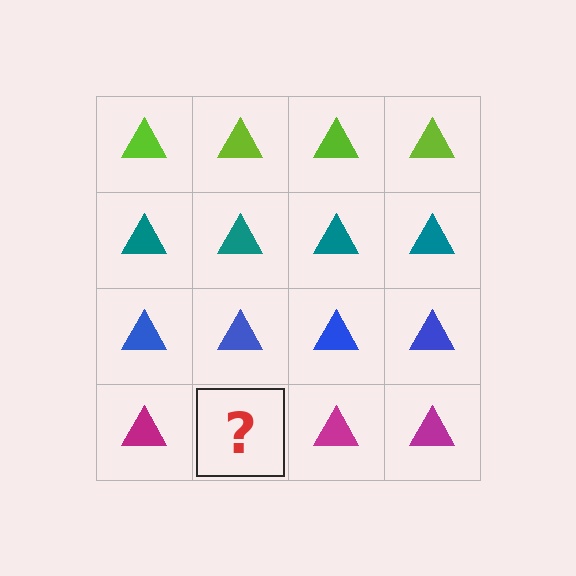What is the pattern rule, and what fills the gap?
The rule is that each row has a consistent color. The gap should be filled with a magenta triangle.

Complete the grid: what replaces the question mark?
The question mark should be replaced with a magenta triangle.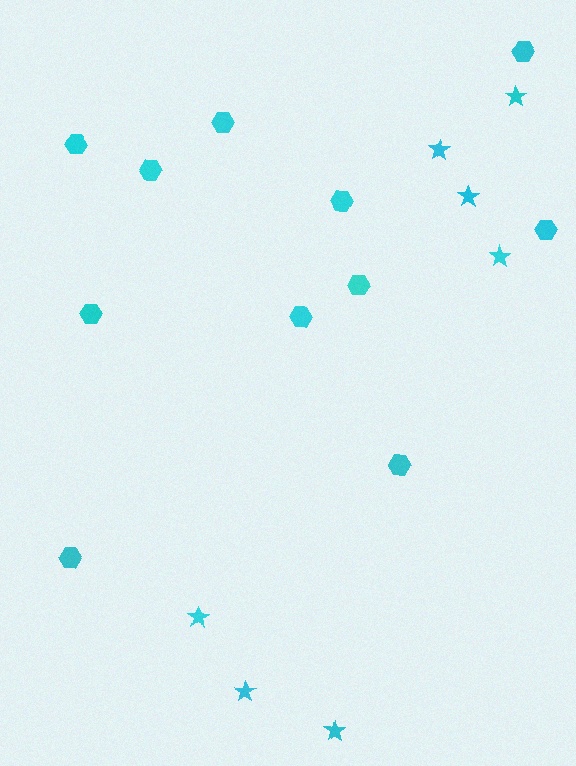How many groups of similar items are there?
There are 2 groups: one group of stars (7) and one group of hexagons (11).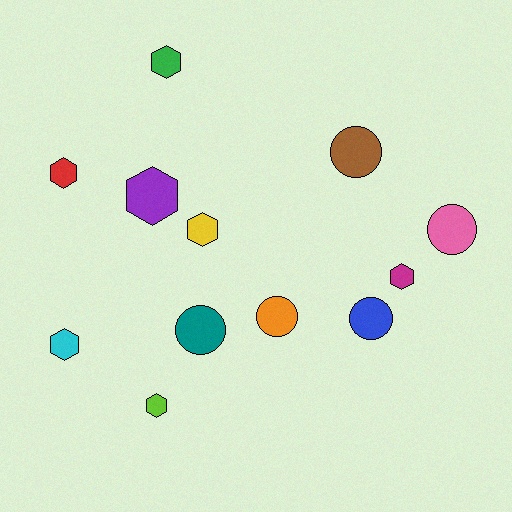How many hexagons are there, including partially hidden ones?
There are 7 hexagons.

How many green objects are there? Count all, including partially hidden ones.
There is 1 green object.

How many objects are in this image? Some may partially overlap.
There are 12 objects.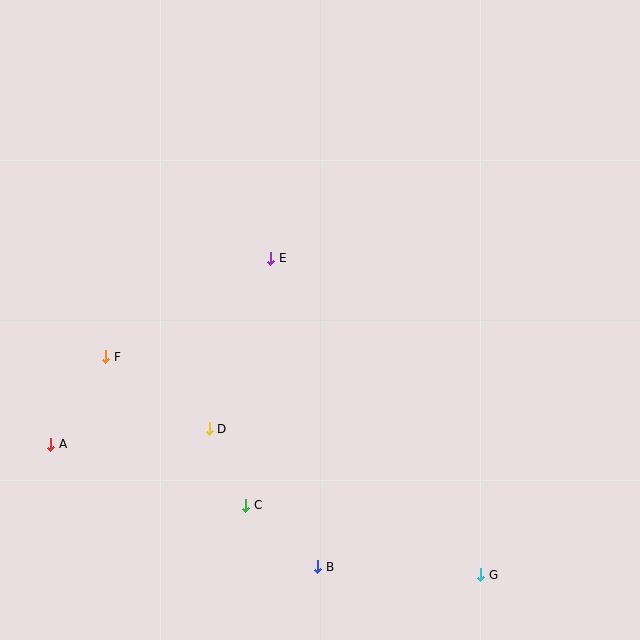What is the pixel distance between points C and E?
The distance between C and E is 248 pixels.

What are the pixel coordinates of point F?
Point F is at (106, 357).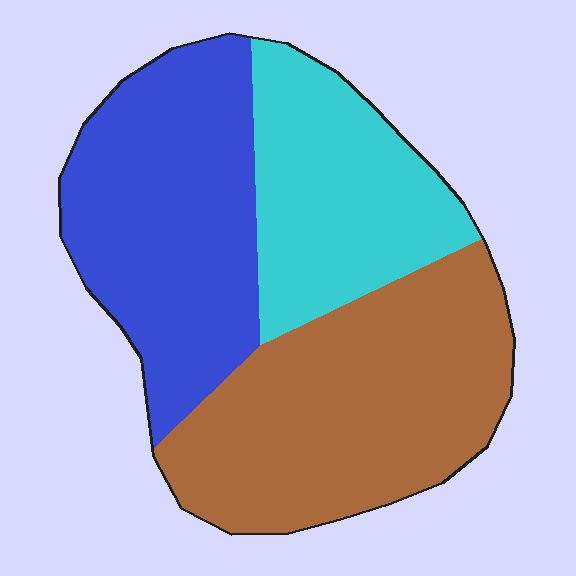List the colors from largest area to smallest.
From largest to smallest: brown, blue, cyan.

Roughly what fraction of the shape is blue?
Blue takes up between a third and a half of the shape.